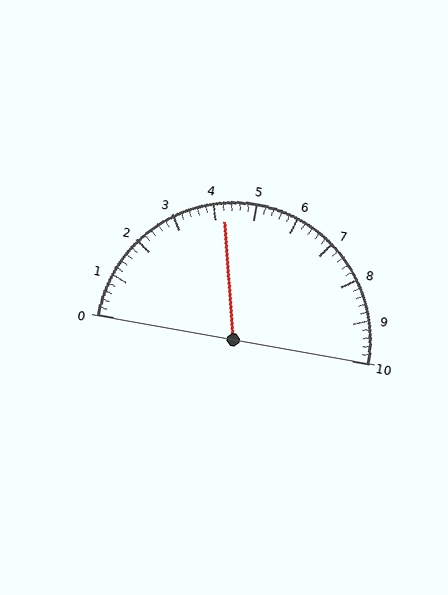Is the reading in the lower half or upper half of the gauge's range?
The reading is in the lower half of the range (0 to 10).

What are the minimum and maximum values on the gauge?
The gauge ranges from 0 to 10.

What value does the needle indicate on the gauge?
The needle indicates approximately 4.2.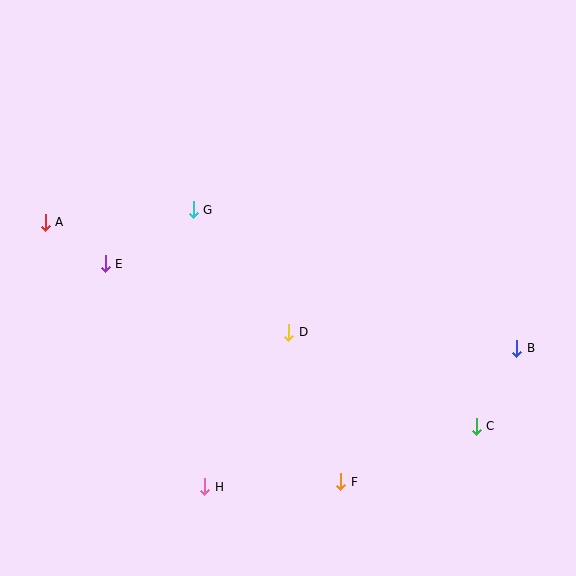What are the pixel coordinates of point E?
Point E is at (105, 264).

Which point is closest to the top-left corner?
Point A is closest to the top-left corner.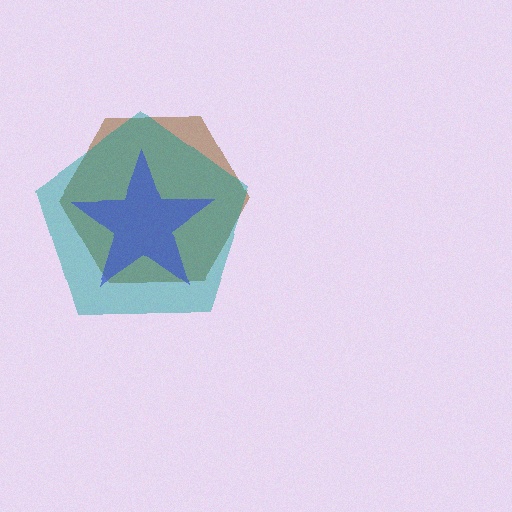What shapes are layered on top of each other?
The layered shapes are: a brown hexagon, a teal pentagon, a blue star.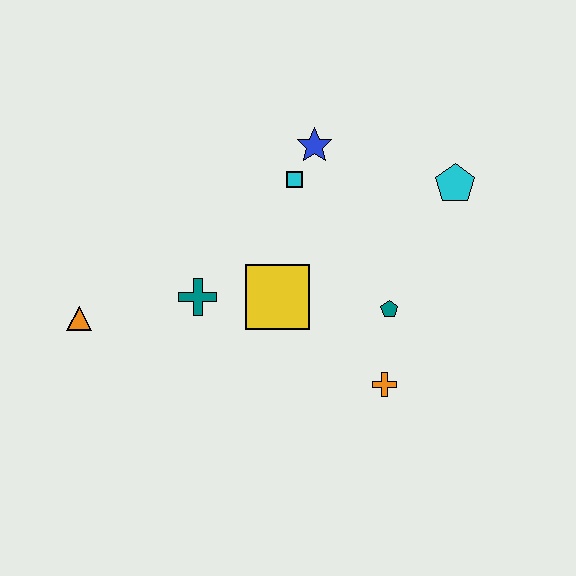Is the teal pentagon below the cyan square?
Yes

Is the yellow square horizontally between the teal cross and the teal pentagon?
Yes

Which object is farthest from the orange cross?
The orange triangle is farthest from the orange cross.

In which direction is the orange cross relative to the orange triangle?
The orange cross is to the right of the orange triangle.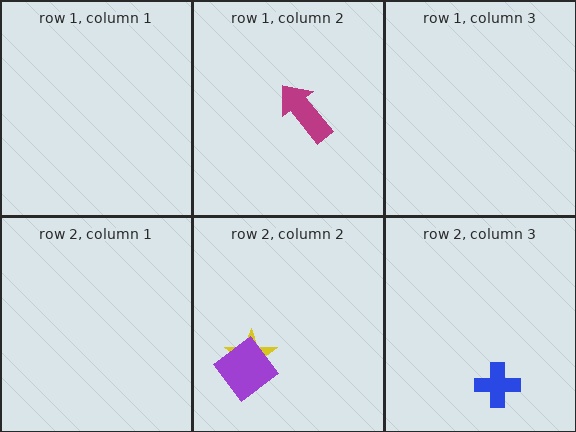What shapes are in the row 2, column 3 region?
The blue cross.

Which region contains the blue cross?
The row 2, column 3 region.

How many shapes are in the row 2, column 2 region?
2.